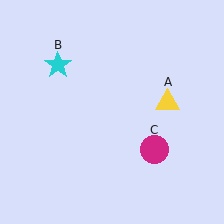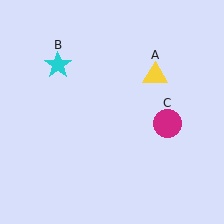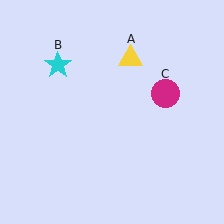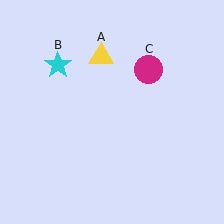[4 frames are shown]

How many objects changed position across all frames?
2 objects changed position: yellow triangle (object A), magenta circle (object C).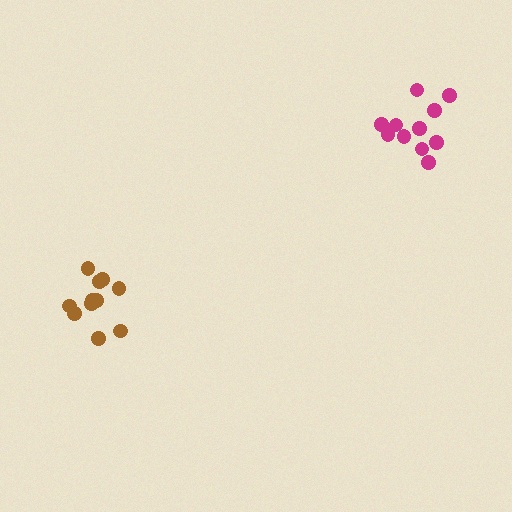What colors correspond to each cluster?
The clusters are colored: brown, magenta.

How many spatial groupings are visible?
There are 2 spatial groupings.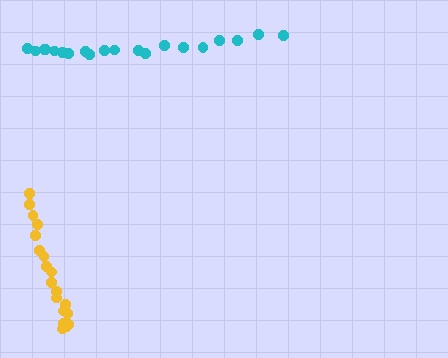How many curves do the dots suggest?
There are 2 distinct paths.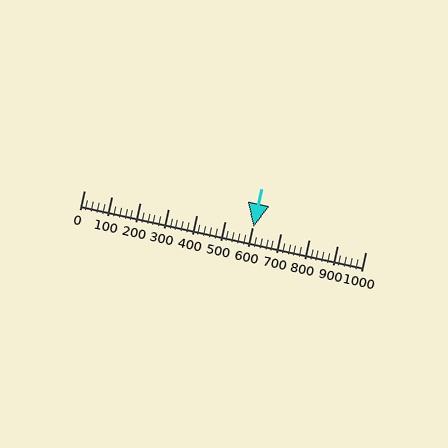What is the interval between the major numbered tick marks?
The major tick marks are spaced 100 units apart.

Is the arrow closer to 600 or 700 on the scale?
The arrow is closer to 600.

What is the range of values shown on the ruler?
The ruler shows values from 0 to 1000.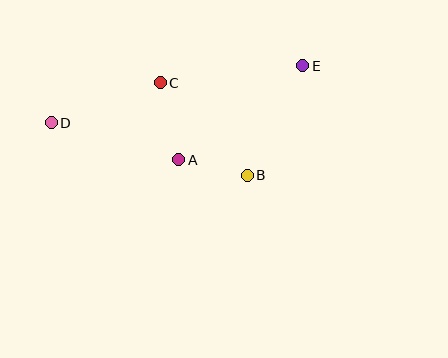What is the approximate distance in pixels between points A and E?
The distance between A and E is approximately 156 pixels.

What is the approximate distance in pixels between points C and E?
The distance between C and E is approximately 144 pixels.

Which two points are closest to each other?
Points A and B are closest to each other.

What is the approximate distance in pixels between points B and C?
The distance between B and C is approximately 127 pixels.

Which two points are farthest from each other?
Points D and E are farthest from each other.